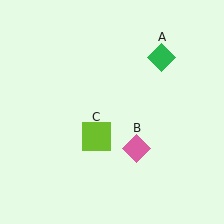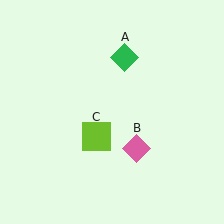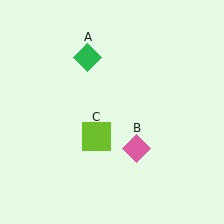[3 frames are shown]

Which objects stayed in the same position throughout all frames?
Pink diamond (object B) and lime square (object C) remained stationary.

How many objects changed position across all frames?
1 object changed position: green diamond (object A).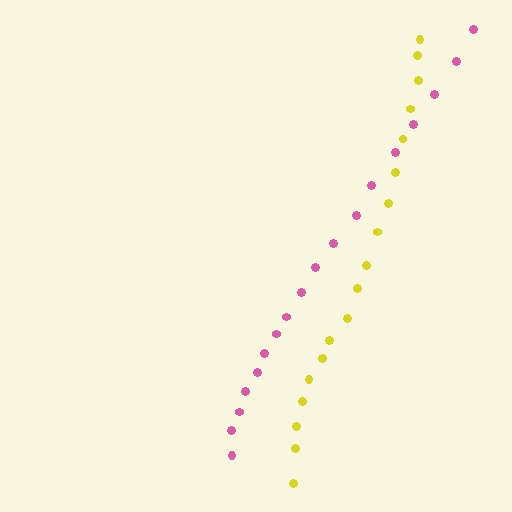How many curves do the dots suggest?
There are 2 distinct paths.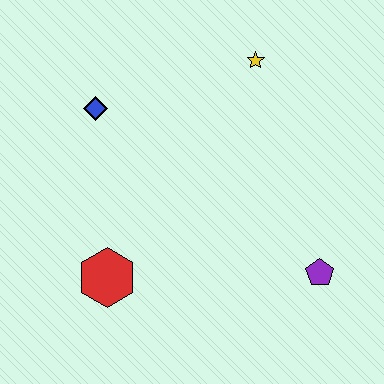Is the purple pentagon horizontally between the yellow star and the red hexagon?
No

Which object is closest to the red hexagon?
The blue diamond is closest to the red hexagon.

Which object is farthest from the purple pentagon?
The blue diamond is farthest from the purple pentagon.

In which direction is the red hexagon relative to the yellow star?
The red hexagon is below the yellow star.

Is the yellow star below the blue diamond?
No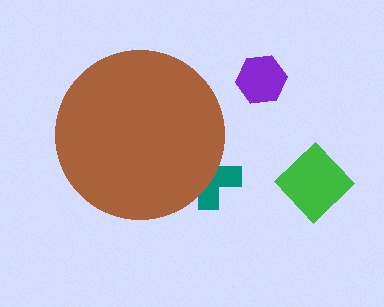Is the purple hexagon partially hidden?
No, the purple hexagon is fully visible.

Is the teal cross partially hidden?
Yes, the teal cross is partially hidden behind the brown circle.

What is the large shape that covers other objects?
A brown circle.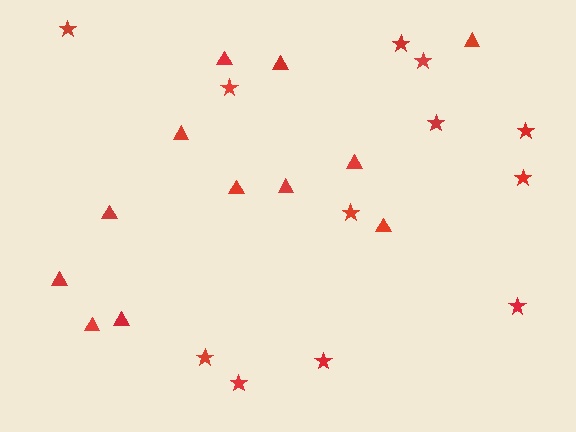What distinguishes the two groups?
There are 2 groups: one group of stars (12) and one group of triangles (12).